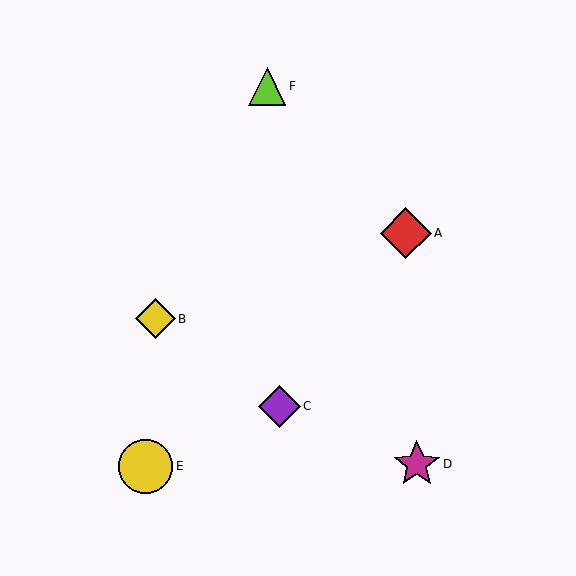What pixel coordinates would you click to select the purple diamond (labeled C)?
Click at (279, 406) to select the purple diamond C.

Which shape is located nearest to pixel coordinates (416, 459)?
The magenta star (labeled D) at (417, 464) is nearest to that location.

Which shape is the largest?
The yellow circle (labeled E) is the largest.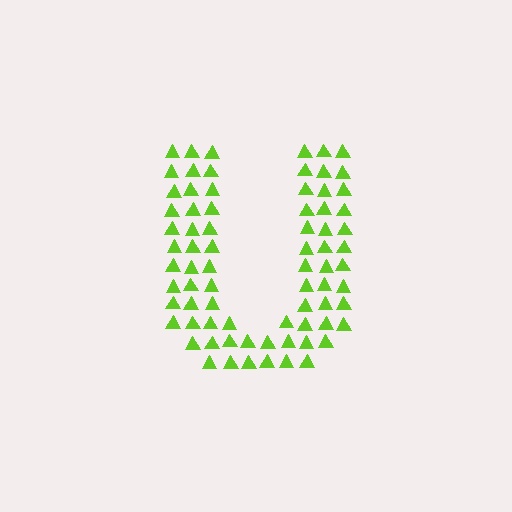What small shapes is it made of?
It is made of small triangles.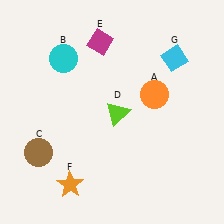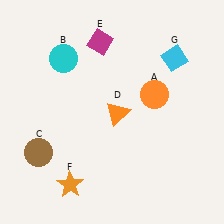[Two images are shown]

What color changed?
The triangle (D) changed from lime in Image 1 to orange in Image 2.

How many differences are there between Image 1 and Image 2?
There is 1 difference between the two images.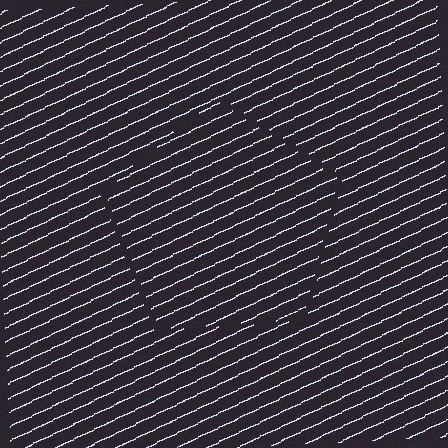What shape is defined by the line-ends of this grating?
An illusory pentagon. The interior of the shape contains the same grating, shifted by half a period — the contour is defined by the phase discontinuity where line-ends from the inner and outer gratings abut.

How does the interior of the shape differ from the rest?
The interior of the shape contains the same grating, shifted by half a period — the contour is defined by the phase discontinuity where line-ends from the inner and outer gratings abut.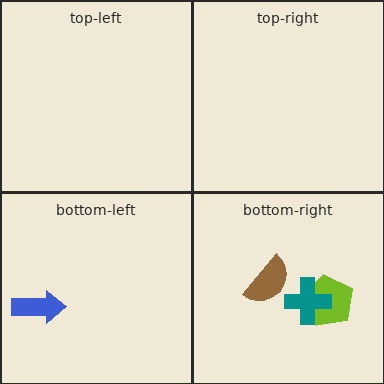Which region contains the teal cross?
The bottom-right region.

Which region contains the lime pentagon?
The bottom-right region.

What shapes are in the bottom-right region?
The lime pentagon, the brown semicircle, the teal cross.